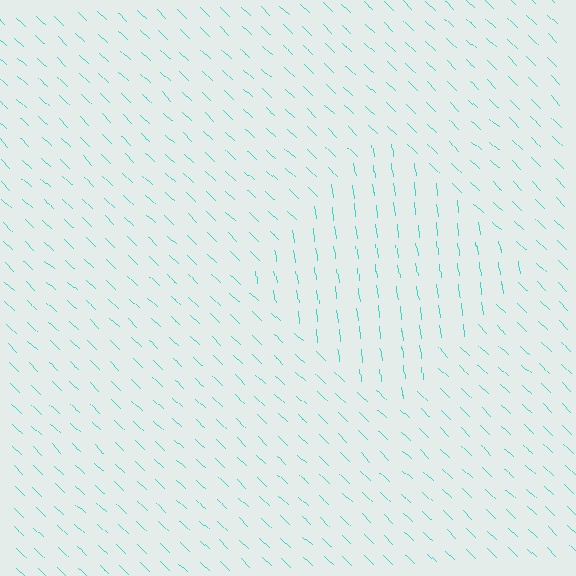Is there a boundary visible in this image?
Yes, there is a texture boundary formed by a change in line orientation.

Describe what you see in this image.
The image is filled with small cyan line segments. A diamond region in the image has lines oriented differently from the surrounding lines, creating a visible texture boundary.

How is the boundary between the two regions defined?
The boundary is defined purely by a change in line orientation (approximately 38 degrees difference). All lines are the same color and thickness.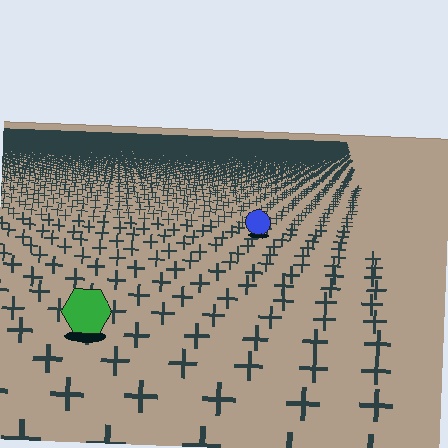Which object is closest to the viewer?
The green hexagon is closest. The texture marks near it are larger and more spread out.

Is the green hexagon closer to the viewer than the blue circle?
Yes. The green hexagon is closer — you can tell from the texture gradient: the ground texture is coarser near it.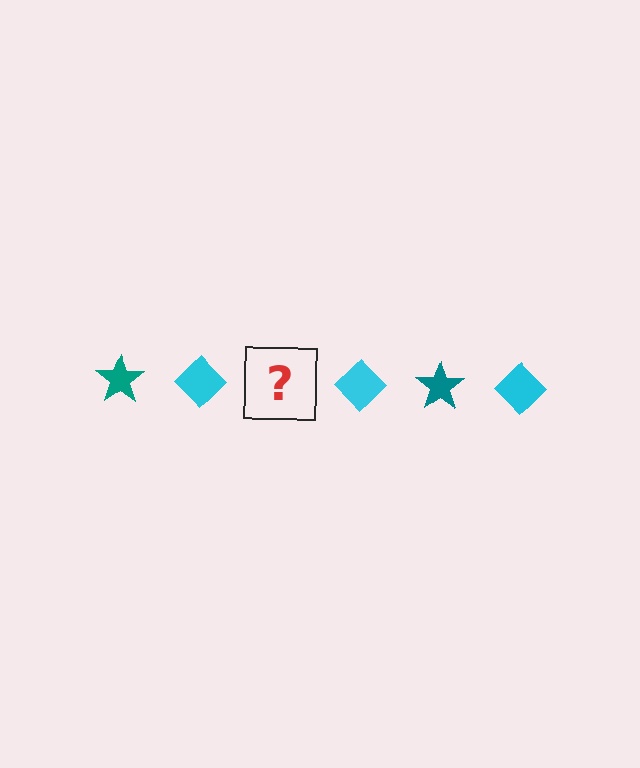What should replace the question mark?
The question mark should be replaced with a teal star.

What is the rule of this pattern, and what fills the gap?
The rule is that the pattern alternates between teal star and cyan diamond. The gap should be filled with a teal star.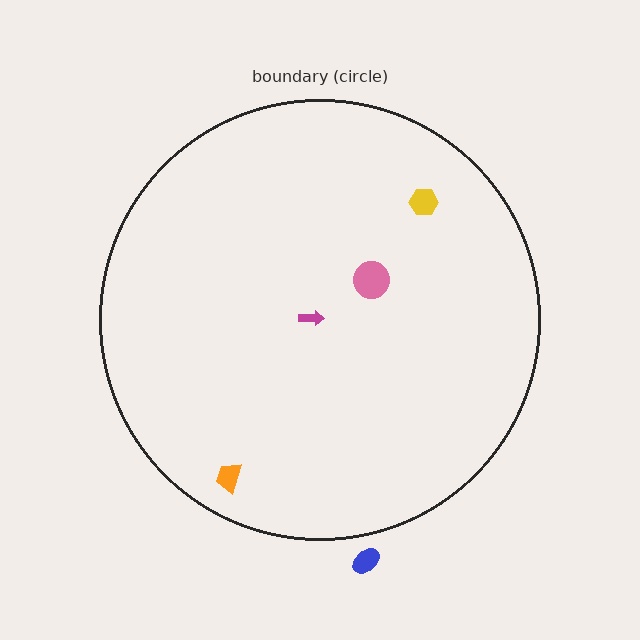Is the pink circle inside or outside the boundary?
Inside.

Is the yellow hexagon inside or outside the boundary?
Inside.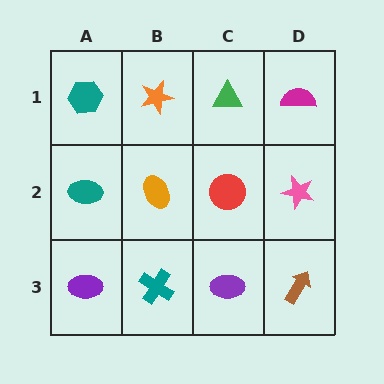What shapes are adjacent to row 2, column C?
A green triangle (row 1, column C), a purple ellipse (row 3, column C), an orange ellipse (row 2, column B), a pink star (row 2, column D).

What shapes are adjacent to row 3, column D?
A pink star (row 2, column D), a purple ellipse (row 3, column C).